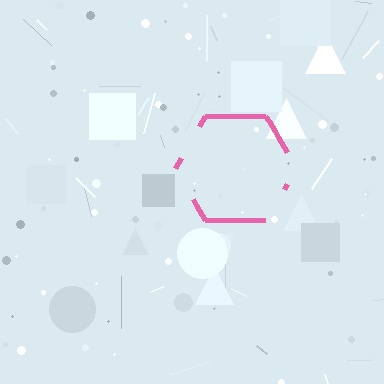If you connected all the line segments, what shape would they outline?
They would outline a hexagon.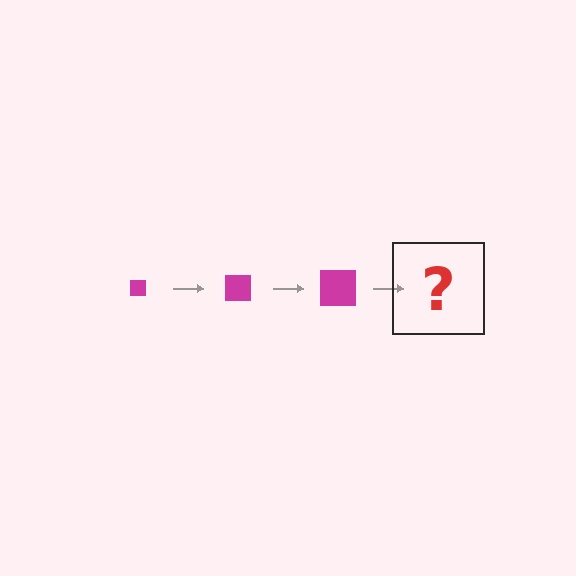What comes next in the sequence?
The next element should be a magenta square, larger than the previous one.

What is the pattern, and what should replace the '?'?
The pattern is that the square gets progressively larger each step. The '?' should be a magenta square, larger than the previous one.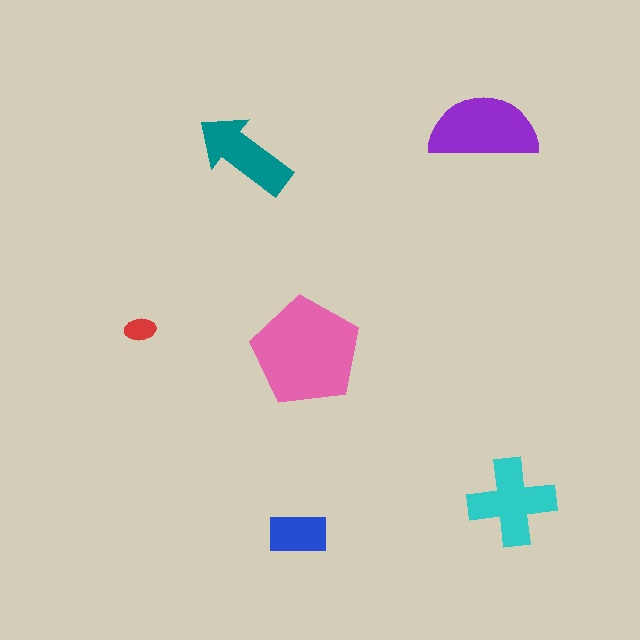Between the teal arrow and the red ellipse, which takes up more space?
The teal arrow.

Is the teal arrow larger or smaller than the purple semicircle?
Smaller.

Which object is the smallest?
The red ellipse.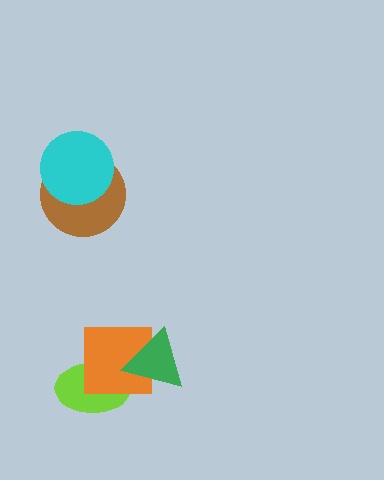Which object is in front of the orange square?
The green triangle is in front of the orange square.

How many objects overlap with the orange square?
2 objects overlap with the orange square.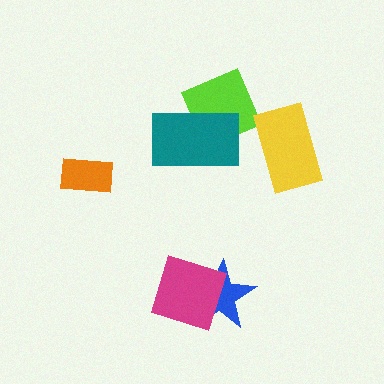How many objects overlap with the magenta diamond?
1 object overlaps with the magenta diamond.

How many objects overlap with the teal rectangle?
1 object overlaps with the teal rectangle.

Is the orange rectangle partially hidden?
No, no other shape covers it.